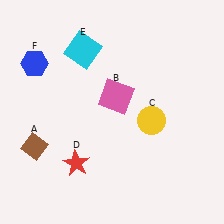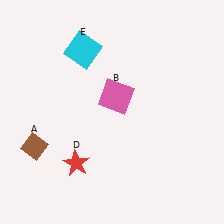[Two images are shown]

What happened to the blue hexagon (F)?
The blue hexagon (F) was removed in Image 2. It was in the top-left area of Image 1.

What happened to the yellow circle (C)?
The yellow circle (C) was removed in Image 2. It was in the bottom-right area of Image 1.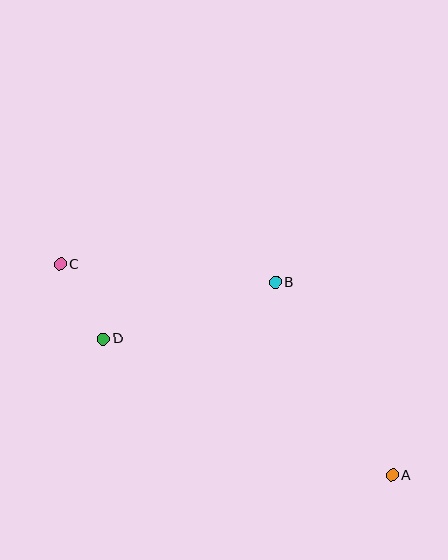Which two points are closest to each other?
Points C and D are closest to each other.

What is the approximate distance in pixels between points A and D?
The distance between A and D is approximately 319 pixels.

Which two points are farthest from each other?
Points A and C are farthest from each other.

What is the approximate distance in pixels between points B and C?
The distance between B and C is approximately 216 pixels.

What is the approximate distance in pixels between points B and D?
The distance between B and D is approximately 181 pixels.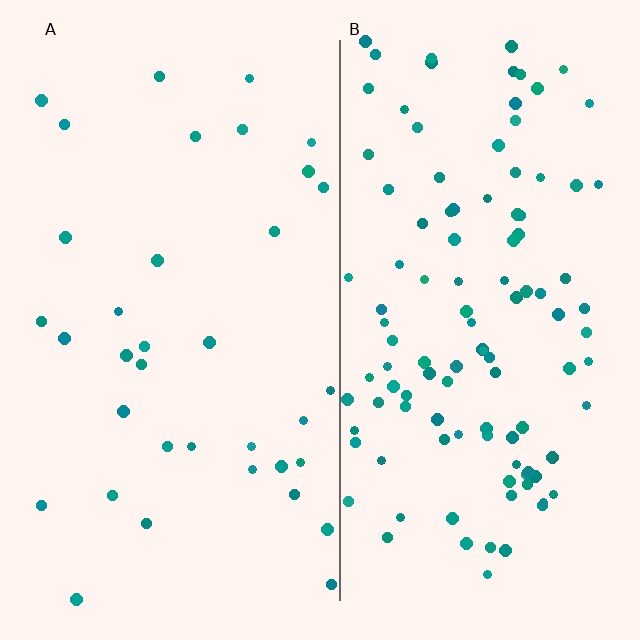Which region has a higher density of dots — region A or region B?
B (the right).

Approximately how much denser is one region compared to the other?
Approximately 3.2× — region B over region A.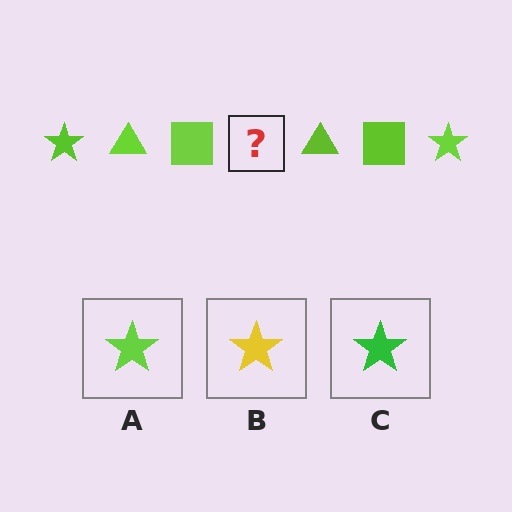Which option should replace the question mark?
Option A.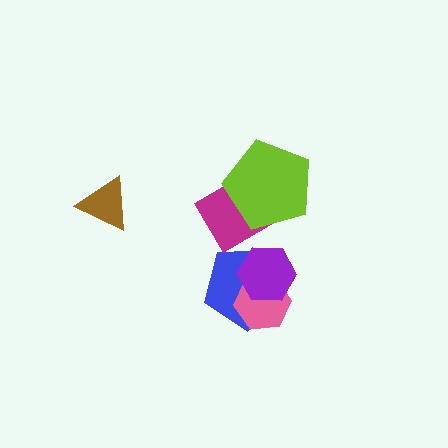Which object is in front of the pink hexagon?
The purple hexagon is in front of the pink hexagon.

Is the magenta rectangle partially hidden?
Yes, it is partially covered by another shape.